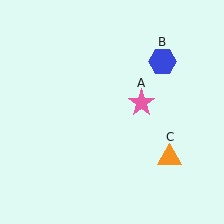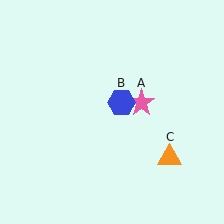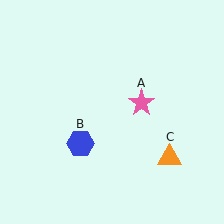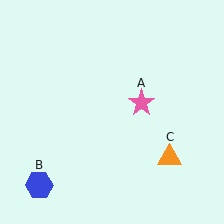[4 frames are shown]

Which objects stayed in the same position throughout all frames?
Pink star (object A) and orange triangle (object C) remained stationary.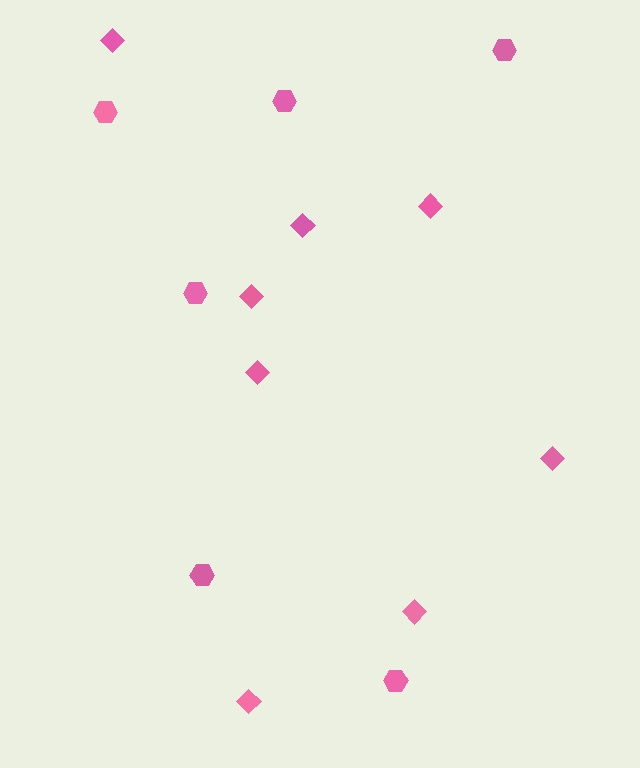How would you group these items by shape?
There are 2 groups: one group of hexagons (6) and one group of diamonds (8).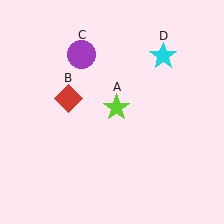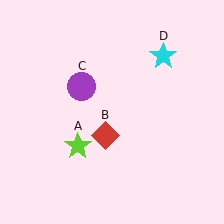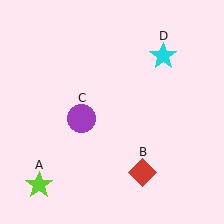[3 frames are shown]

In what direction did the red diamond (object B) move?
The red diamond (object B) moved down and to the right.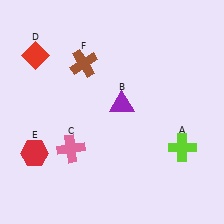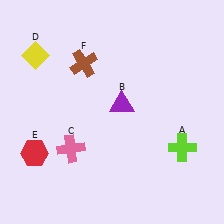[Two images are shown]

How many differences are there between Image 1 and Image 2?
There is 1 difference between the two images.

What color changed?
The diamond (D) changed from red in Image 1 to yellow in Image 2.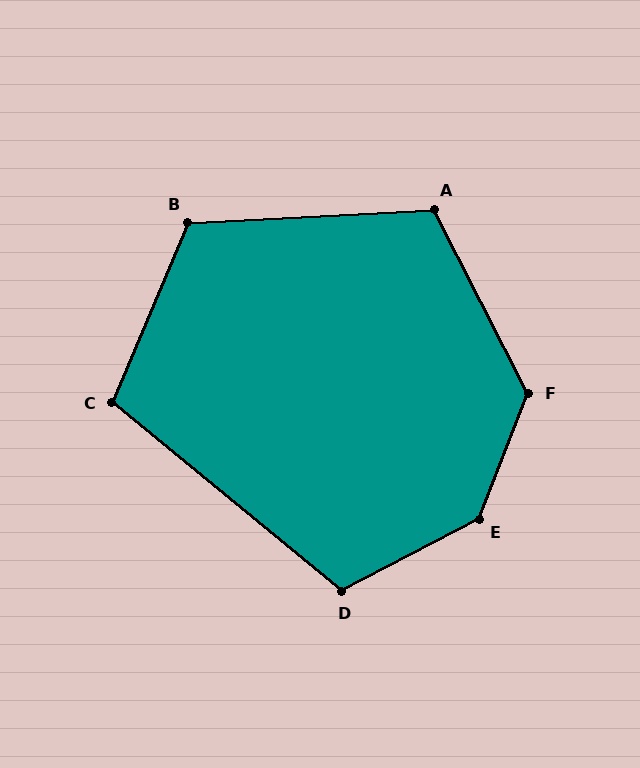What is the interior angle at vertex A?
Approximately 114 degrees (obtuse).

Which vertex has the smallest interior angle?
C, at approximately 107 degrees.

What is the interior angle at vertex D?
Approximately 113 degrees (obtuse).